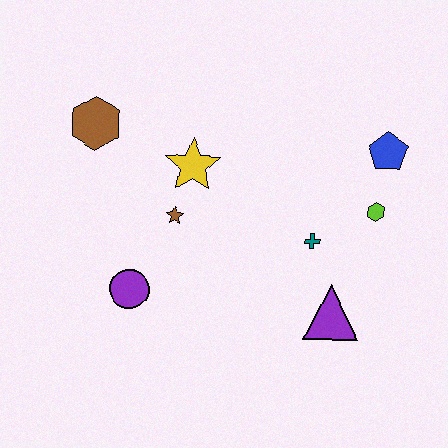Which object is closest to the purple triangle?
The teal cross is closest to the purple triangle.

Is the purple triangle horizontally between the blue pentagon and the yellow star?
Yes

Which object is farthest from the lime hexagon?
The brown hexagon is farthest from the lime hexagon.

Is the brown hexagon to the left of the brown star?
Yes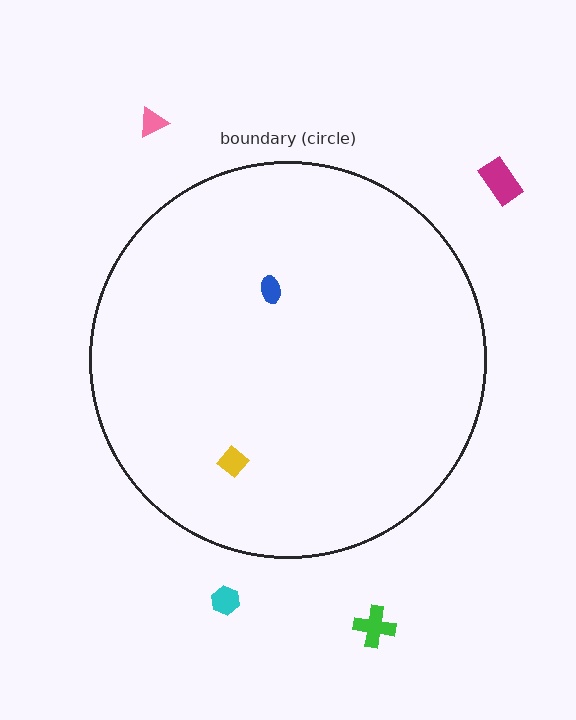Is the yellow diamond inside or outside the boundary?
Inside.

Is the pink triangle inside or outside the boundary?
Outside.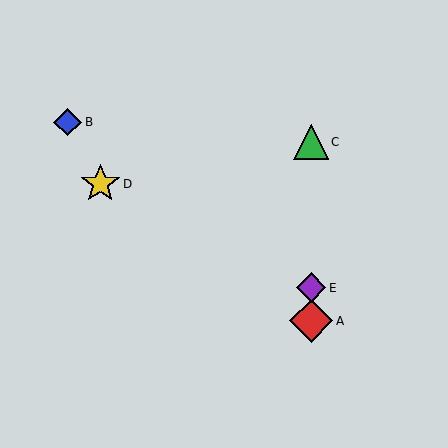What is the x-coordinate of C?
Object C is at x≈311.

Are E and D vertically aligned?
No, E is at x≈311 and D is at x≈100.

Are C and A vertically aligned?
Yes, both are at x≈311.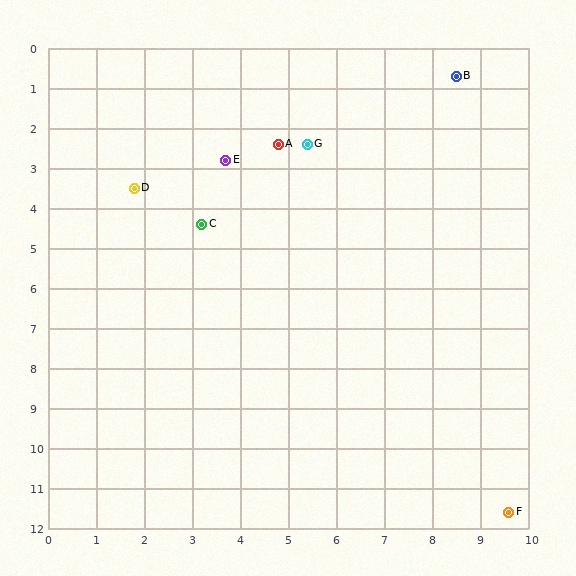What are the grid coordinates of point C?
Point C is at approximately (3.2, 4.4).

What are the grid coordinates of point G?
Point G is at approximately (5.4, 2.4).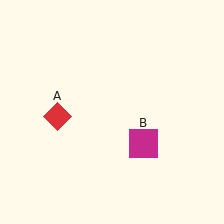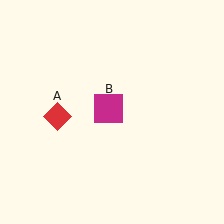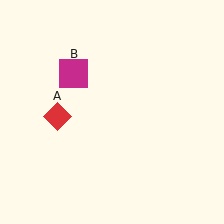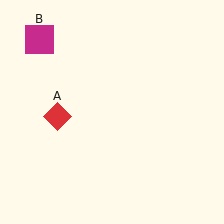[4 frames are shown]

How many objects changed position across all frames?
1 object changed position: magenta square (object B).